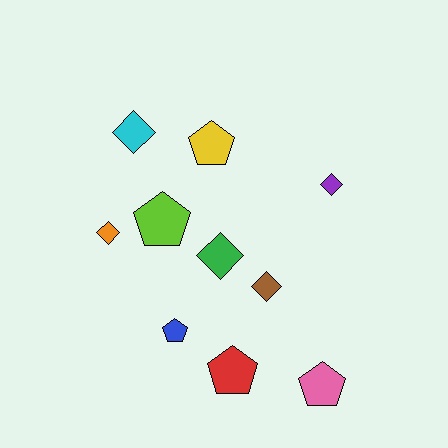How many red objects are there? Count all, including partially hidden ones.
There is 1 red object.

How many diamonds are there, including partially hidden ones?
There are 5 diamonds.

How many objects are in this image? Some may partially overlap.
There are 10 objects.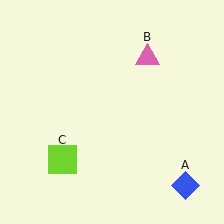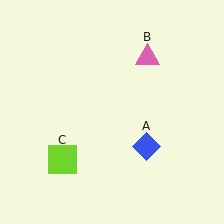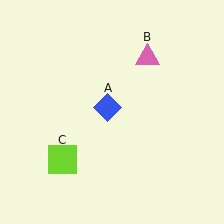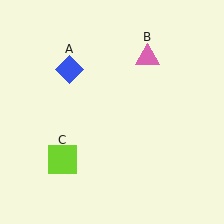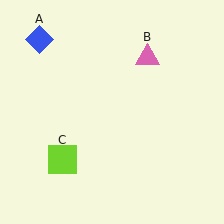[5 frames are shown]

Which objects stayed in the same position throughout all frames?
Pink triangle (object B) and lime square (object C) remained stationary.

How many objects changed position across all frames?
1 object changed position: blue diamond (object A).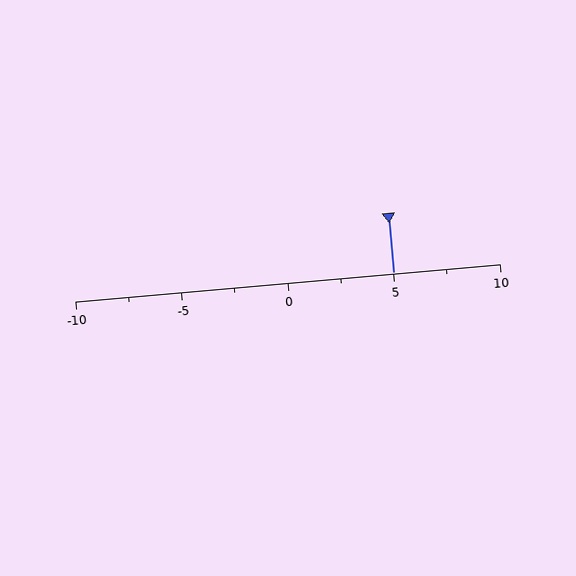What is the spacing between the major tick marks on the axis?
The major ticks are spaced 5 apart.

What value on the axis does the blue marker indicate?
The marker indicates approximately 5.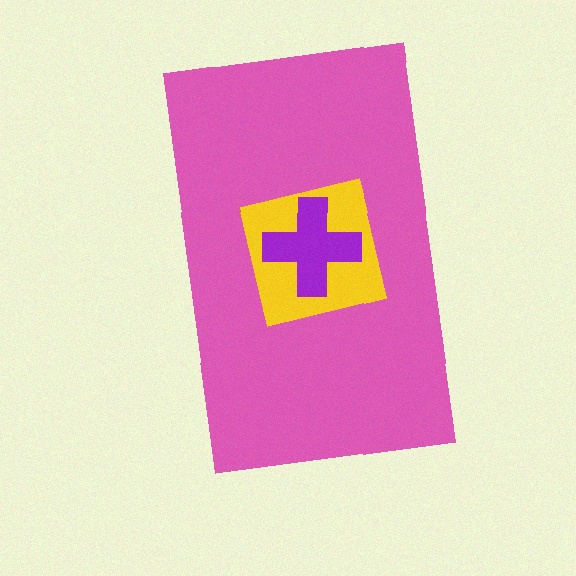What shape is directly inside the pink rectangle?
The yellow square.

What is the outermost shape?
The pink rectangle.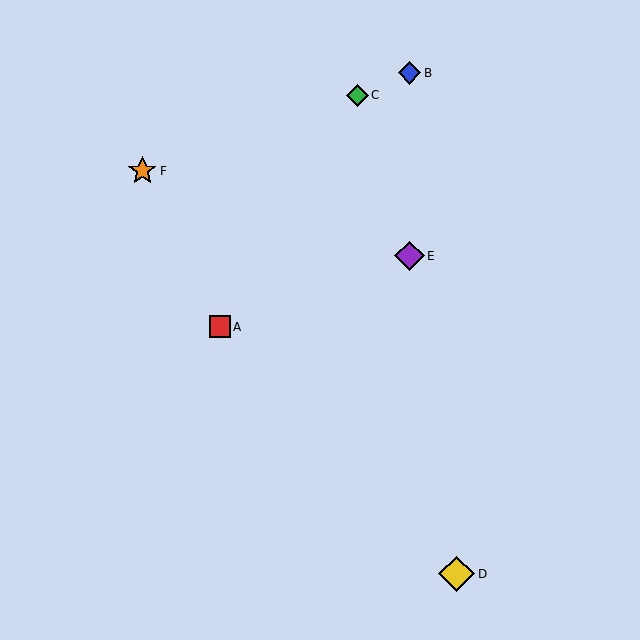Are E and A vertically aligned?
No, E is at x≈410 and A is at x≈220.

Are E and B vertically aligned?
Yes, both are at x≈410.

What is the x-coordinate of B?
Object B is at x≈410.